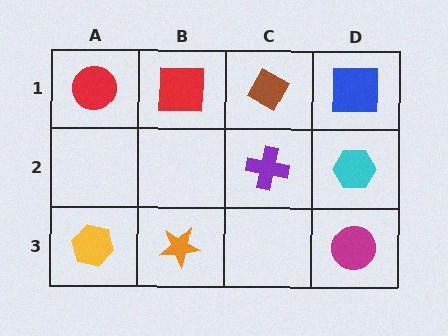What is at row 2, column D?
A cyan hexagon.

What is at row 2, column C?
A purple cross.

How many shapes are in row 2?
2 shapes.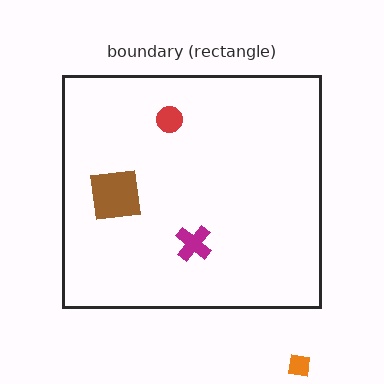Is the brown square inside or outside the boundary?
Inside.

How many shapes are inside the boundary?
3 inside, 1 outside.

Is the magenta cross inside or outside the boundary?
Inside.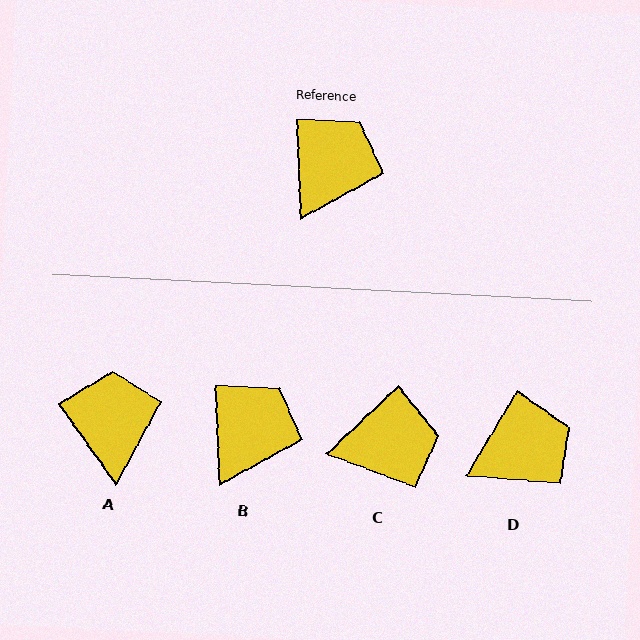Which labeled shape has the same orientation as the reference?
B.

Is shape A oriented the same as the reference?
No, it is off by about 33 degrees.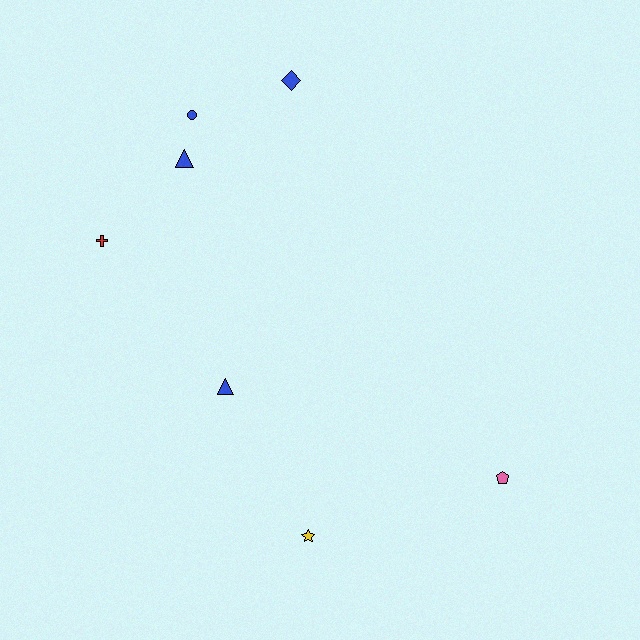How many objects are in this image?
There are 7 objects.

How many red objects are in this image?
There is 1 red object.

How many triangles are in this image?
There are 2 triangles.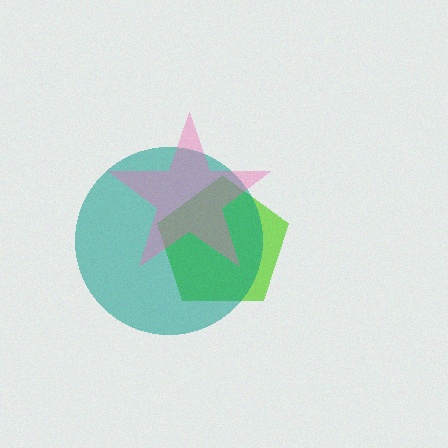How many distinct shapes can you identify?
There are 3 distinct shapes: a lime pentagon, a teal circle, a pink star.